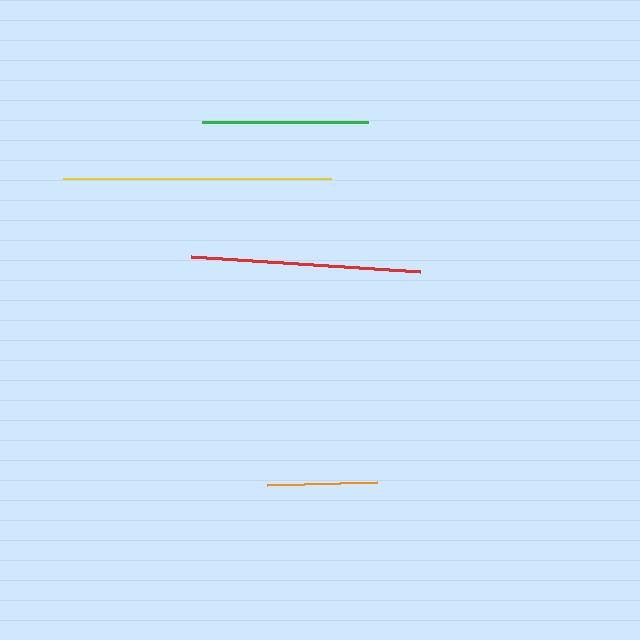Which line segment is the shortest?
The orange line is the shortest at approximately 111 pixels.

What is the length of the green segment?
The green segment is approximately 165 pixels long.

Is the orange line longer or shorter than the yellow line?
The yellow line is longer than the orange line.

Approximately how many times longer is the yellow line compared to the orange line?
The yellow line is approximately 2.4 times the length of the orange line.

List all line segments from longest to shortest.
From longest to shortest: yellow, red, green, orange.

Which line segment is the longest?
The yellow line is the longest at approximately 268 pixels.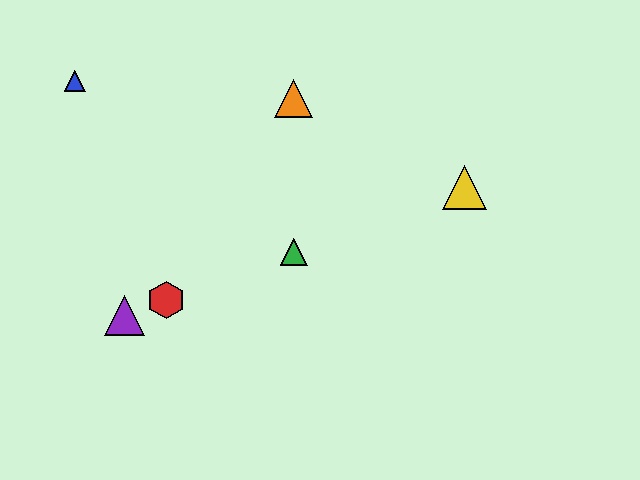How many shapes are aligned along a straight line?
4 shapes (the red hexagon, the green triangle, the yellow triangle, the purple triangle) are aligned along a straight line.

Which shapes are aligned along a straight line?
The red hexagon, the green triangle, the yellow triangle, the purple triangle are aligned along a straight line.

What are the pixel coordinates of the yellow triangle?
The yellow triangle is at (464, 187).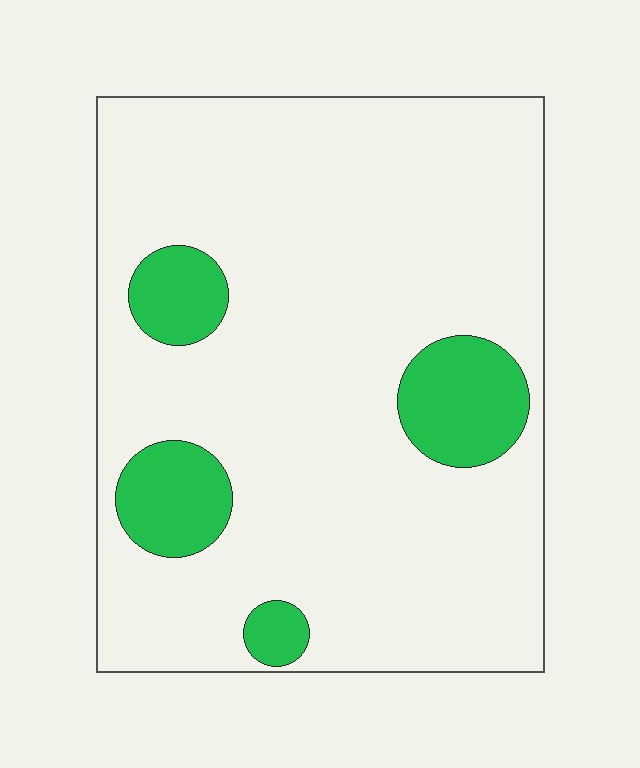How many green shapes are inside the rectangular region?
4.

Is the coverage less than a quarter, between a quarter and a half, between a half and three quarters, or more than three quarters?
Less than a quarter.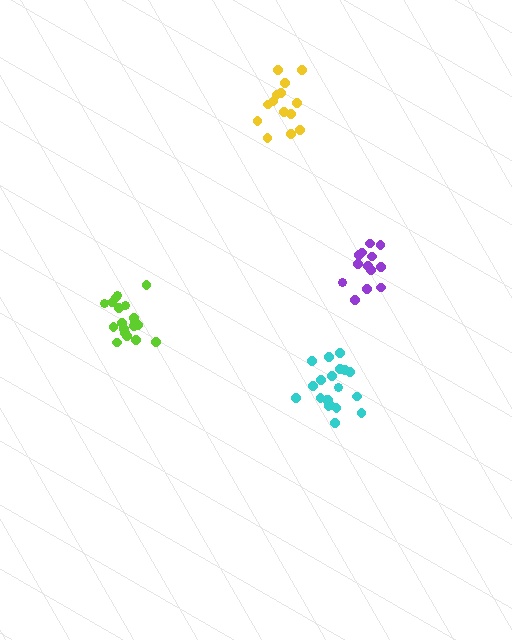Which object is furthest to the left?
The lime cluster is leftmost.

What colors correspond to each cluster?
The clusters are colored: yellow, lime, purple, cyan.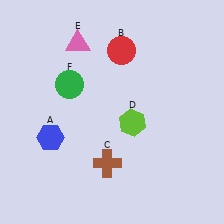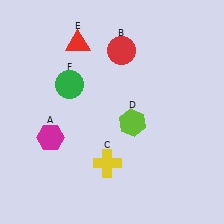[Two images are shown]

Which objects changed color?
A changed from blue to magenta. C changed from brown to yellow. E changed from pink to red.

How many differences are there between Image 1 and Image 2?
There are 3 differences between the two images.